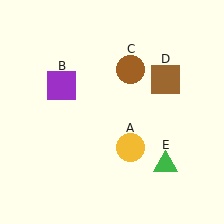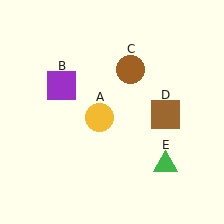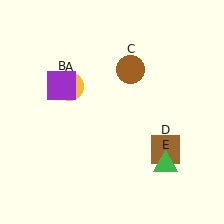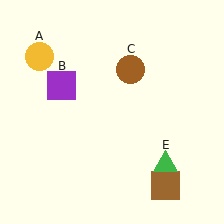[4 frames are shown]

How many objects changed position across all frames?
2 objects changed position: yellow circle (object A), brown square (object D).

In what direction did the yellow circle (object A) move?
The yellow circle (object A) moved up and to the left.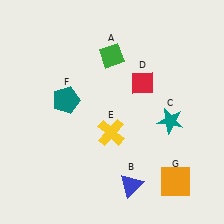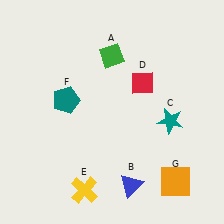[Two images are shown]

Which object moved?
The yellow cross (E) moved down.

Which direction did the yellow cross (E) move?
The yellow cross (E) moved down.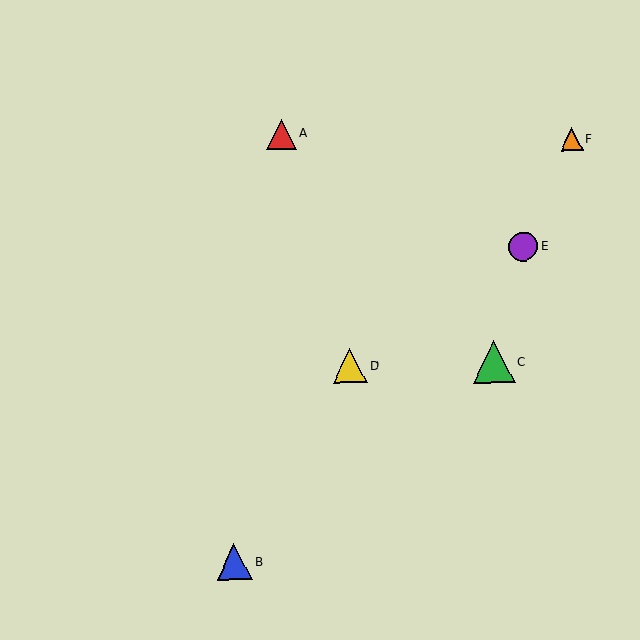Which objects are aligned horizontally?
Objects C, D are aligned horizontally.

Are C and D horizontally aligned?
Yes, both are at y≈362.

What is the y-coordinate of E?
Object E is at y≈247.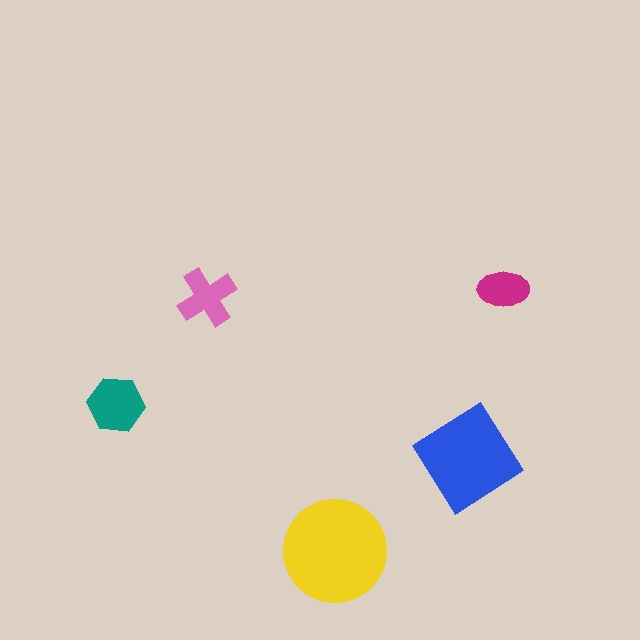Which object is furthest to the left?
The teal hexagon is leftmost.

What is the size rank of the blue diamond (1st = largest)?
2nd.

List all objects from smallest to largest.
The magenta ellipse, the pink cross, the teal hexagon, the blue diamond, the yellow circle.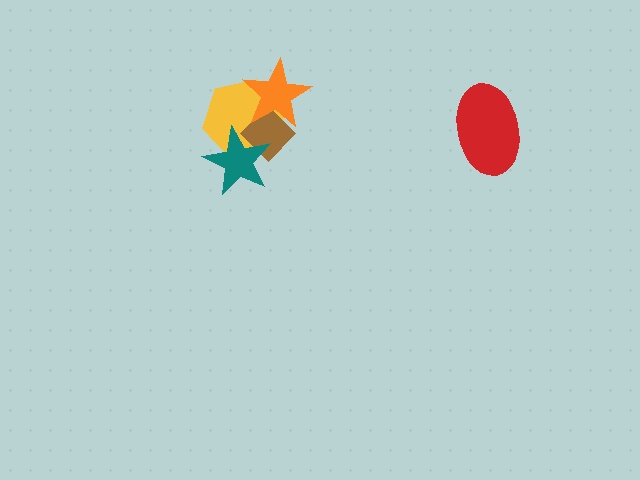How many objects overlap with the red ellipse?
0 objects overlap with the red ellipse.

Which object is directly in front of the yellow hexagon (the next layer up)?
The brown diamond is directly in front of the yellow hexagon.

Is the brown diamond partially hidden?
Yes, it is partially covered by another shape.